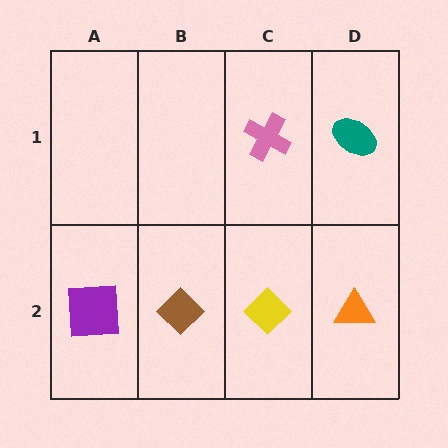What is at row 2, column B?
A brown diamond.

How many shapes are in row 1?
2 shapes.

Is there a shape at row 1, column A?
No, that cell is empty.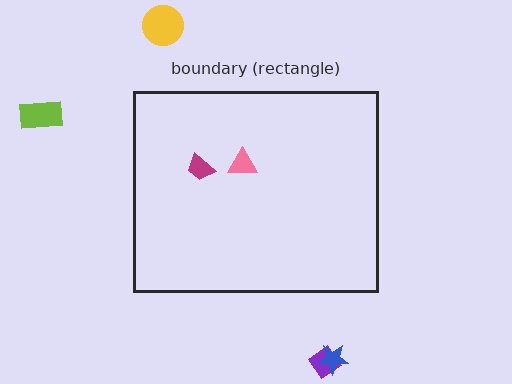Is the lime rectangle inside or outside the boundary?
Outside.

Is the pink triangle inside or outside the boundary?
Inside.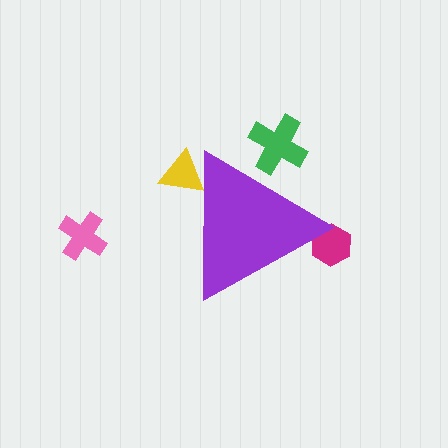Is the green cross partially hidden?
Yes, the green cross is partially hidden behind the purple triangle.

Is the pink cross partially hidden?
No, the pink cross is fully visible.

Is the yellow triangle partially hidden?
Yes, the yellow triangle is partially hidden behind the purple triangle.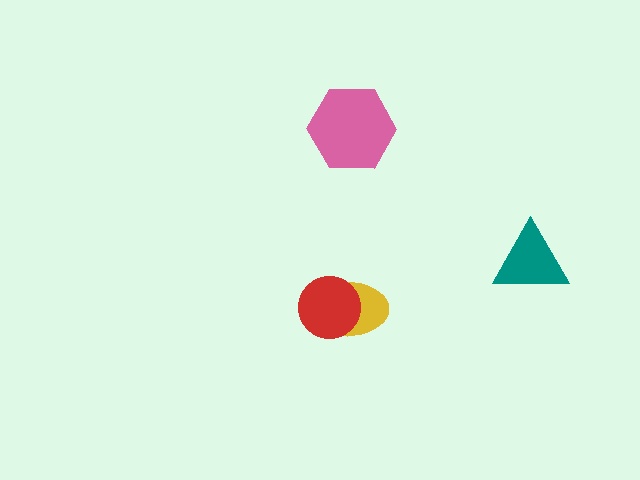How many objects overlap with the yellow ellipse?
1 object overlaps with the yellow ellipse.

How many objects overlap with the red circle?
1 object overlaps with the red circle.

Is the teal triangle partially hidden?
No, no other shape covers it.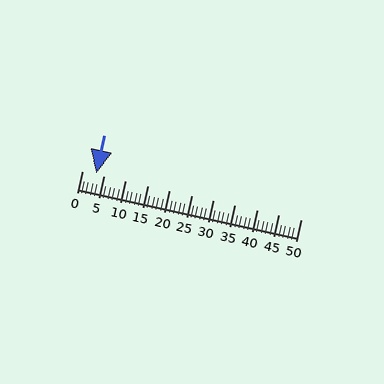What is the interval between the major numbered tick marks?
The major tick marks are spaced 5 units apart.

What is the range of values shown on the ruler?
The ruler shows values from 0 to 50.